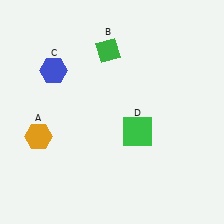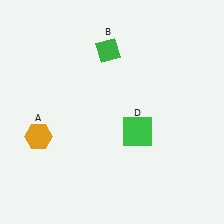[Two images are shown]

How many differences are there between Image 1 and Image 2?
There is 1 difference between the two images.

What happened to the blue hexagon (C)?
The blue hexagon (C) was removed in Image 2. It was in the top-left area of Image 1.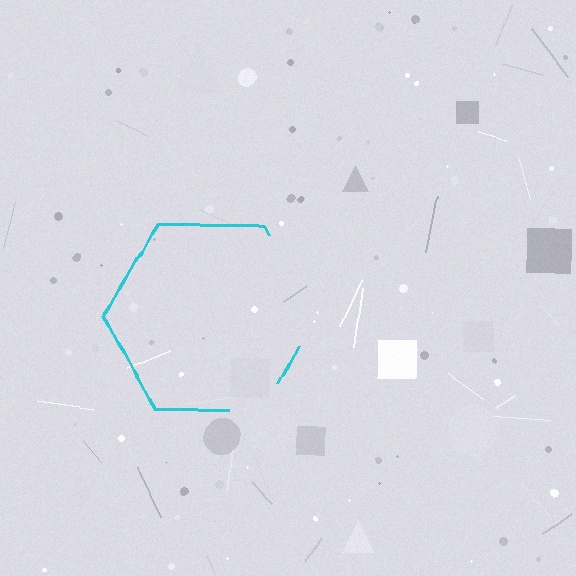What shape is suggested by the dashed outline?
The dashed outline suggests a hexagon.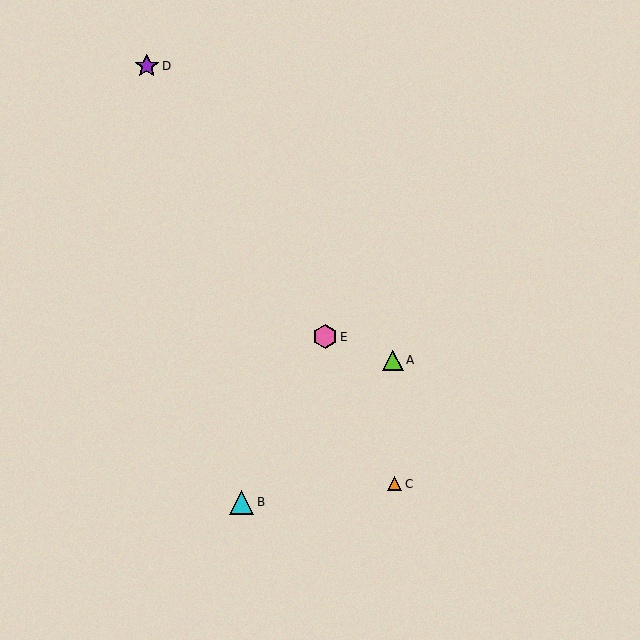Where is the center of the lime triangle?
The center of the lime triangle is at (393, 361).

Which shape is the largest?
The cyan triangle (labeled B) is the largest.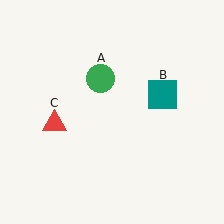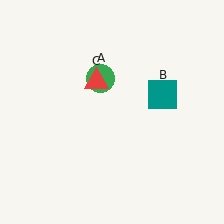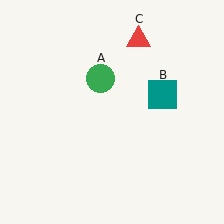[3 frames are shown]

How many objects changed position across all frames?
1 object changed position: red triangle (object C).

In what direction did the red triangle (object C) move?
The red triangle (object C) moved up and to the right.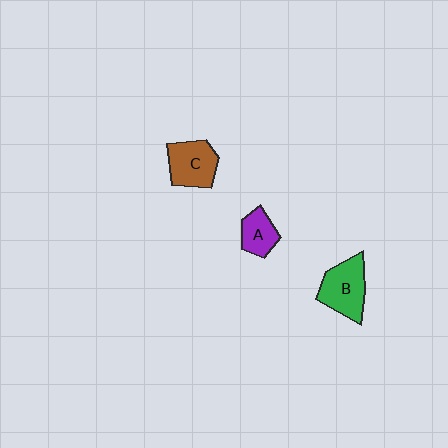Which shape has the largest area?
Shape B (green).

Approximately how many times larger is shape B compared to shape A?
Approximately 1.7 times.